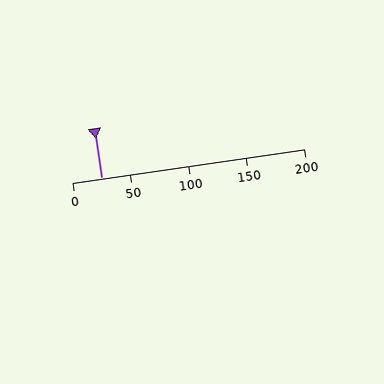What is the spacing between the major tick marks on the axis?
The major ticks are spaced 50 apart.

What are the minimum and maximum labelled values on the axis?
The axis runs from 0 to 200.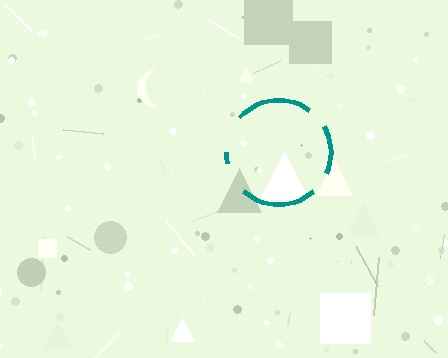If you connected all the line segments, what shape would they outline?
They would outline a circle.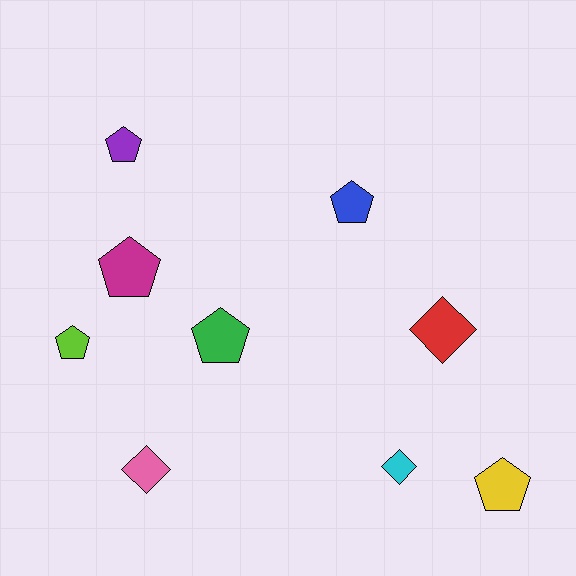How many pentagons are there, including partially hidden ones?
There are 6 pentagons.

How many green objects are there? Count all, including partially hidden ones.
There is 1 green object.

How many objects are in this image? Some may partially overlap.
There are 9 objects.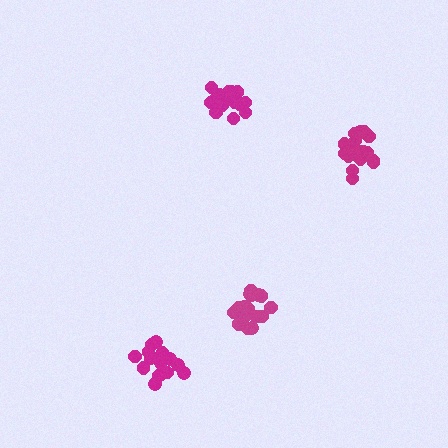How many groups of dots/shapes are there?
There are 4 groups.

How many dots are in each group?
Group 1: 21 dots, Group 2: 20 dots, Group 3: 20 dots, Group 4: 16 dots (77 total).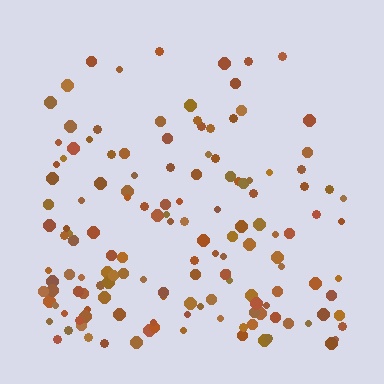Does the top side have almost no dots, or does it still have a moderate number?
Still a moderate number, just noticeably fewer than the bottom.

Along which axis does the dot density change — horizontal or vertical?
Vertical.